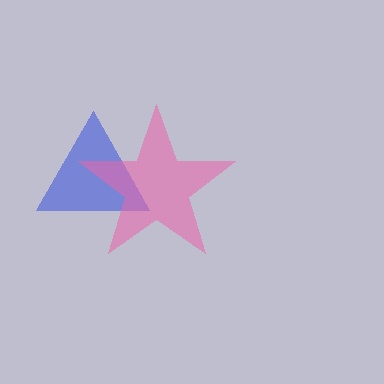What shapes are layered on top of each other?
The layered shapes are: a blue triangle, a pink star.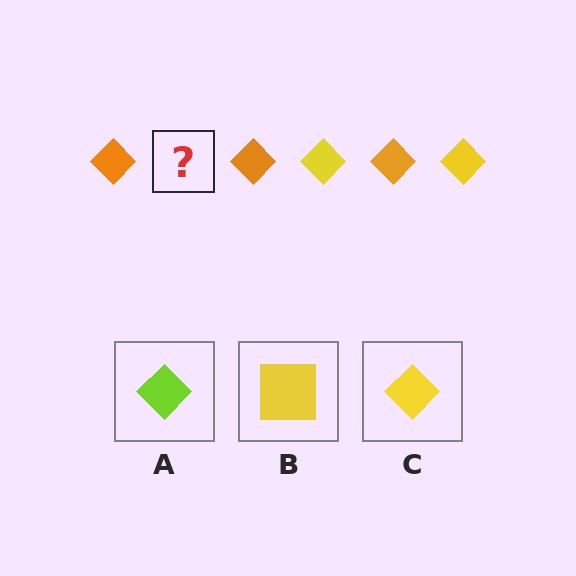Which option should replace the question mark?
Option C.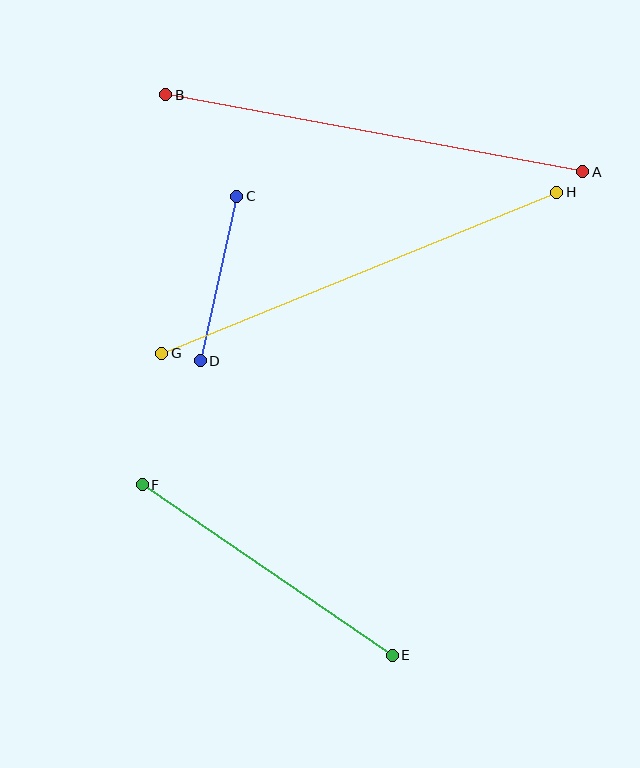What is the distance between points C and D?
The distance is approximately 168 pixels.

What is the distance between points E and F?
The distance is approximately 303 pixels.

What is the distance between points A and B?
The distance is approximately 424 pixels.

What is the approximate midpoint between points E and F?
The midpoint is at approximately (267, 570) pixels.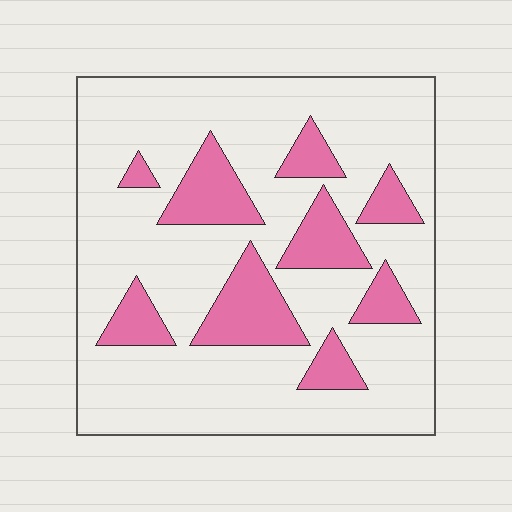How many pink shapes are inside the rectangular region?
9.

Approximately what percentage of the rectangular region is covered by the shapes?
Approximately 20%.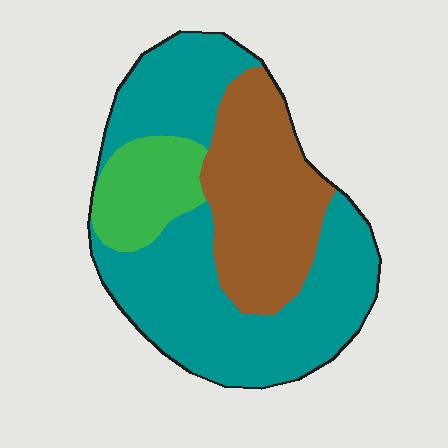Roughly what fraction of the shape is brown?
Brown takes up about one third (1/3) of the shape.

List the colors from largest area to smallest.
From largest to smallest: teal, brown, green.